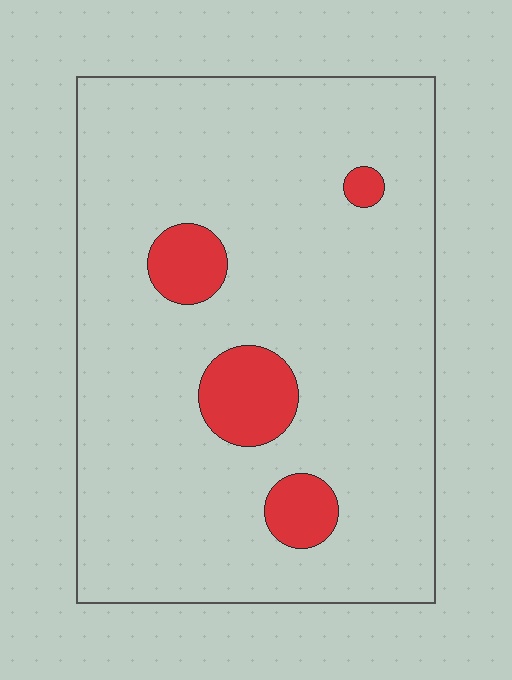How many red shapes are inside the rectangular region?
4.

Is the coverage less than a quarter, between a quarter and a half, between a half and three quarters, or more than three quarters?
Less than a quarter.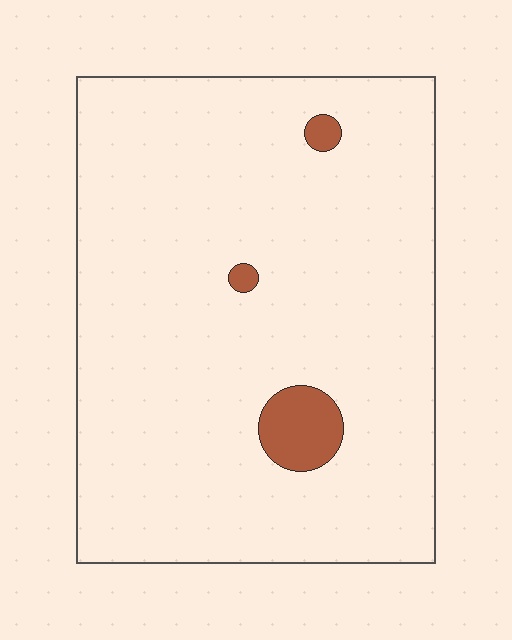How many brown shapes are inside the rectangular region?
3.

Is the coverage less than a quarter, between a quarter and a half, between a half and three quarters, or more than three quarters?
Less than a quarter.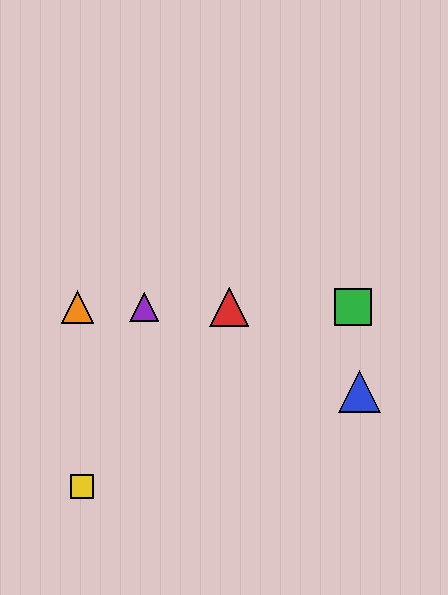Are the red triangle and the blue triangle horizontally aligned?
No, the red triangle is at y≈307 and the blue triangle is at y≈391.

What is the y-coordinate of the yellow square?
The yellow square is at y≈487.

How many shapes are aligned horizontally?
4 shapes (the red triangle, the green square, the purple triangle, the orange triangle) are aligned horizontally.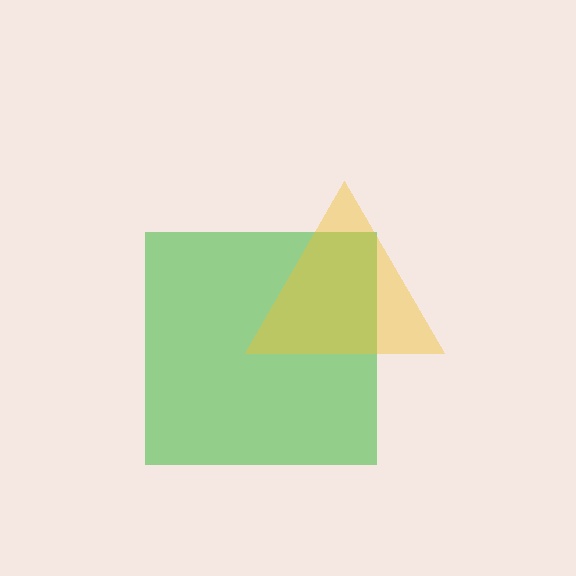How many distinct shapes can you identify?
There are 2 distinct shapes: a green square, a yellow triangle.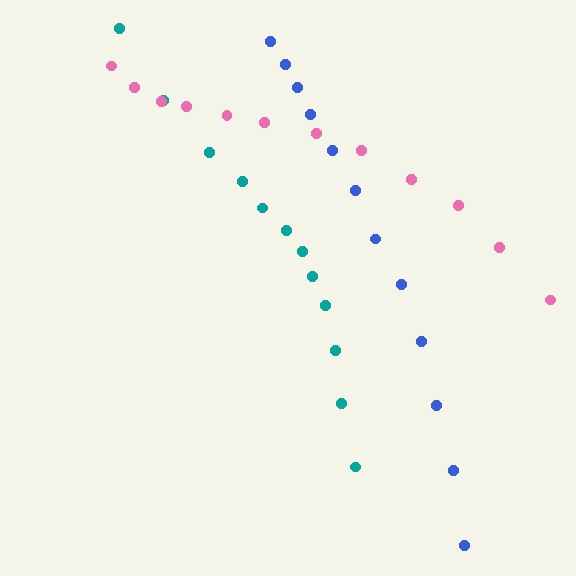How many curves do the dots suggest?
There are 3 distinct paths.